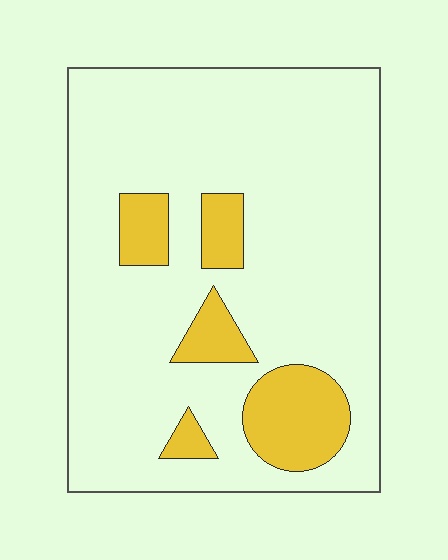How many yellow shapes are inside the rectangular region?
5.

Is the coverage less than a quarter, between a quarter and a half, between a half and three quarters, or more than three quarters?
Less than a quarter.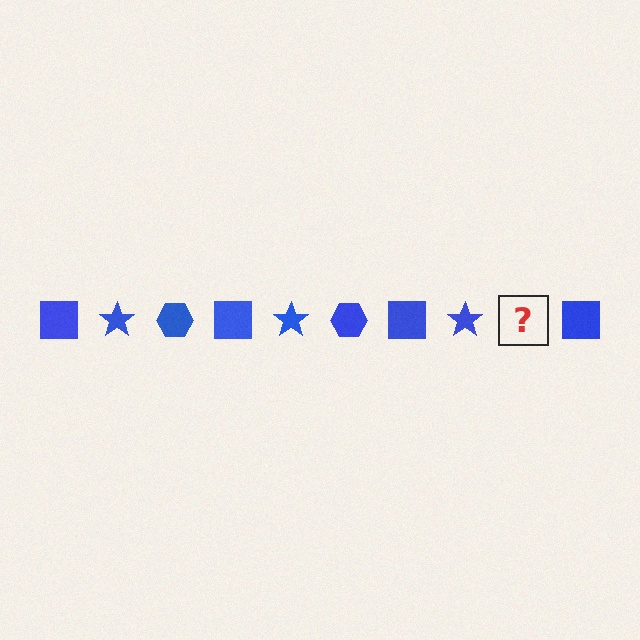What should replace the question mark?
The question mark should be replaced with a blue hexagon.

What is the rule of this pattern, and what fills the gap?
The rule is that the pattern cycles through square, star, hexagon shapes in blue. The gap should be filled with a blue hexagon.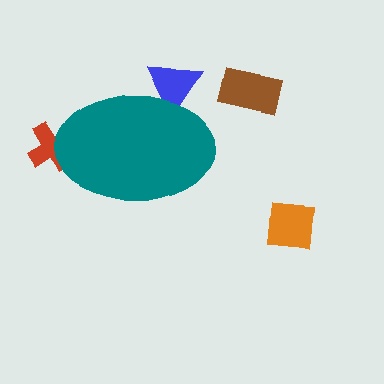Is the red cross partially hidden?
Yes, the red cross is partially hidden behind the teal ellipse.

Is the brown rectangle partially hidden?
No, the brown rectangle is fully visible.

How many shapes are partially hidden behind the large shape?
2 shapes are partially hidden.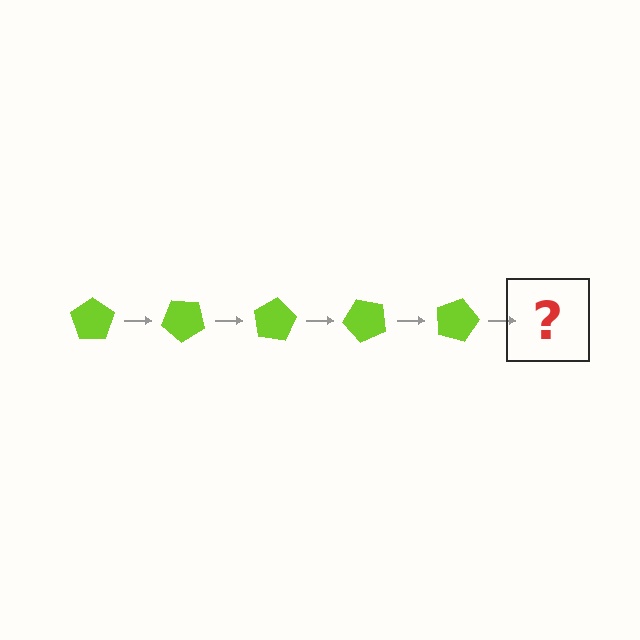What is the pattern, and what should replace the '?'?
The pattern is that the pentagon rotates 40 degrees each step. The '?' should be a lime pentagon rotated 200 degrees.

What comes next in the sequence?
The next element should be a lime pentagon rotated 200 degrees.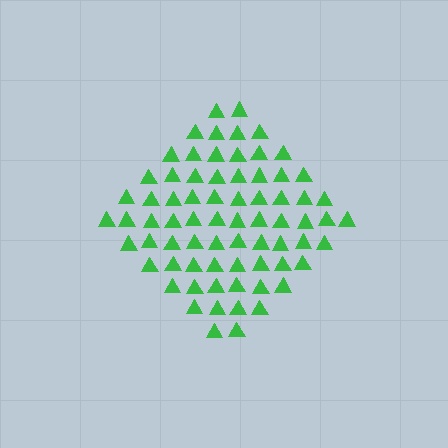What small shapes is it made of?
It is made of small triangles.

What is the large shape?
The large shape is a diamond.